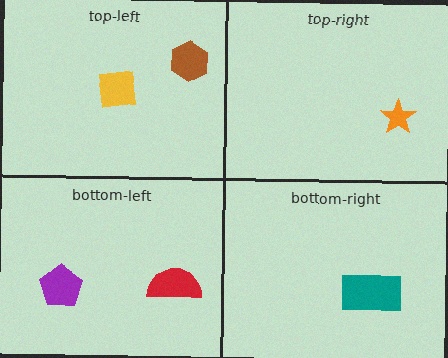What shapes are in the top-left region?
The yellow square, the brown hexagon.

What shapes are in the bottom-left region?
The red semicircle, the purple pentagon.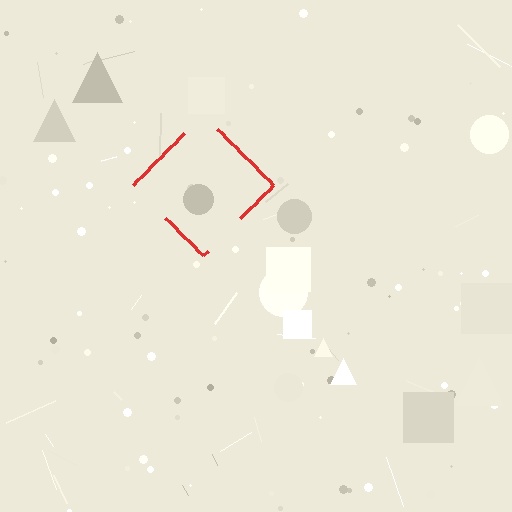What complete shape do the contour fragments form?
The contour fragments form a diamond.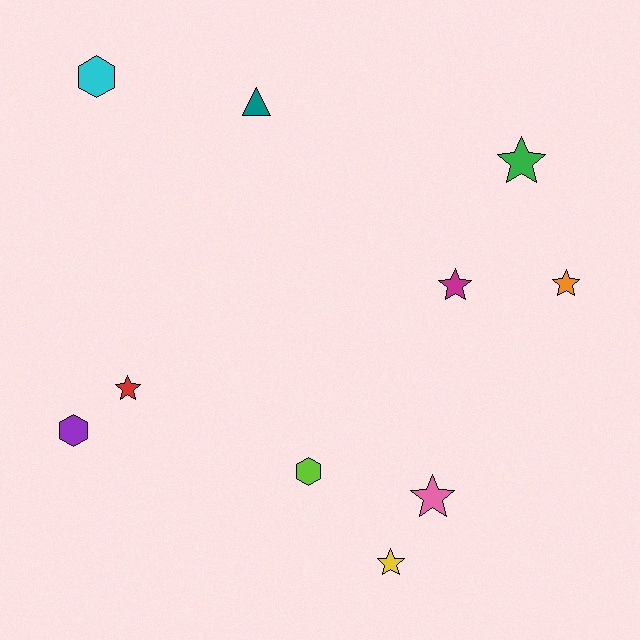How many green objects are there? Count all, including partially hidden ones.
There is 1 green object.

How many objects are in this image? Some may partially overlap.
There are 10 objects.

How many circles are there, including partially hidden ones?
There are no circles.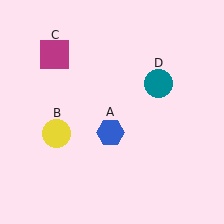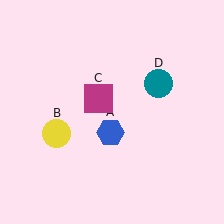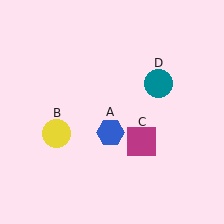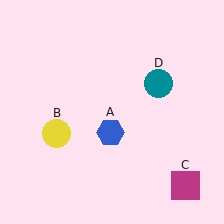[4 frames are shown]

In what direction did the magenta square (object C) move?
The magenta square (object C) moved down and to the right.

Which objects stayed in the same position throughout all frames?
Blue hexagon (object A) and yellow circle (object B) and teal circle (object D) remained stationary.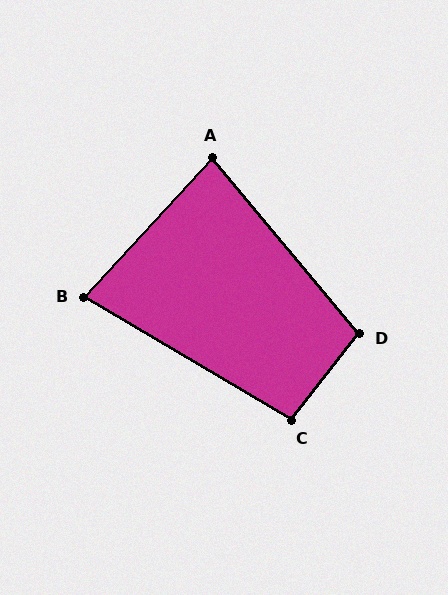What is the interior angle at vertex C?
Approximately 97 degrees (obtuse).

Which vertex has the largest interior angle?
D, at approximately 102 degrees.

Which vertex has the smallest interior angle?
B, at approximately 78 degrees.